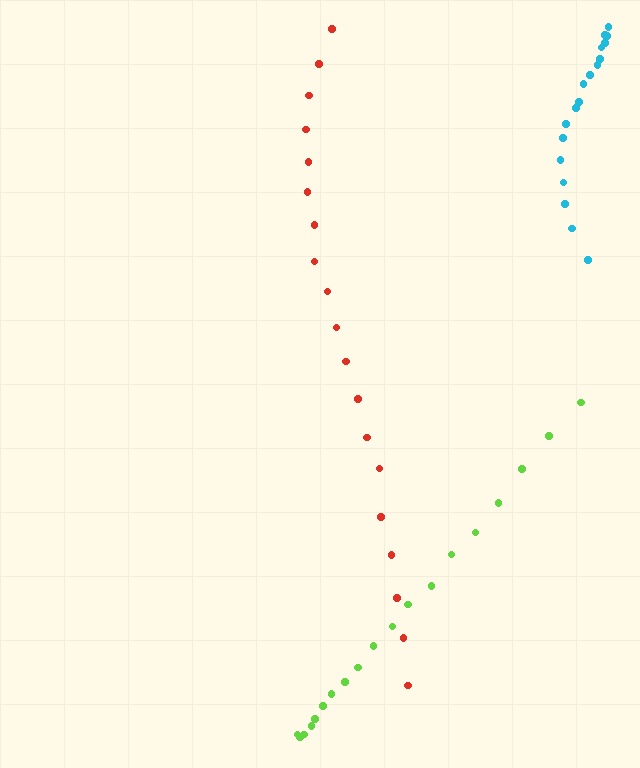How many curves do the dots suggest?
There are 3 distinct paths.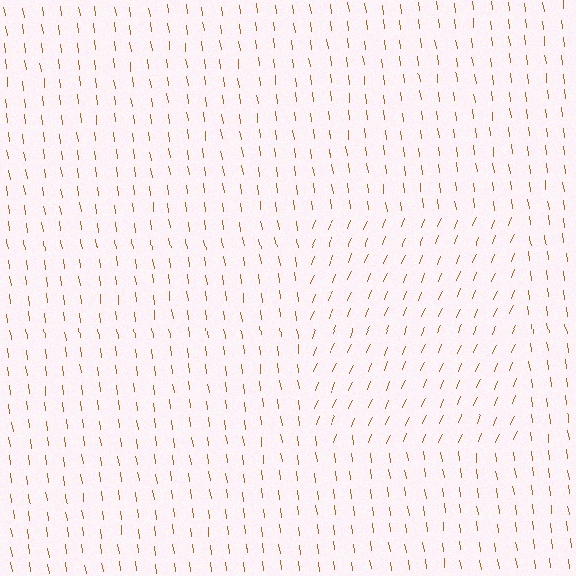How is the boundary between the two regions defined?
The boundary is defined purely by a change in line orientation (approximately 31 degrees difference). All lines are the same color and thickness.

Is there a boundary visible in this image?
Yes, there is a texture boundary formed by a change in line orientation.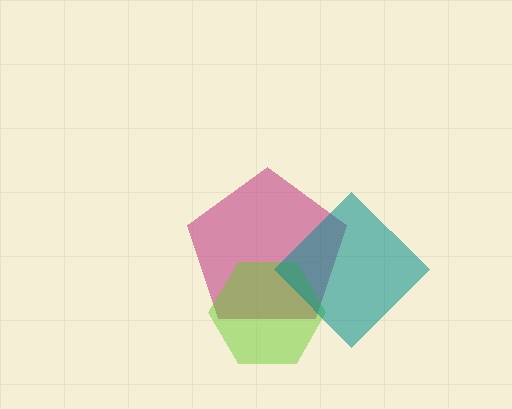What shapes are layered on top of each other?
The layered shapes are: a magenta pentagon, a lime hexagon, a teal diamond.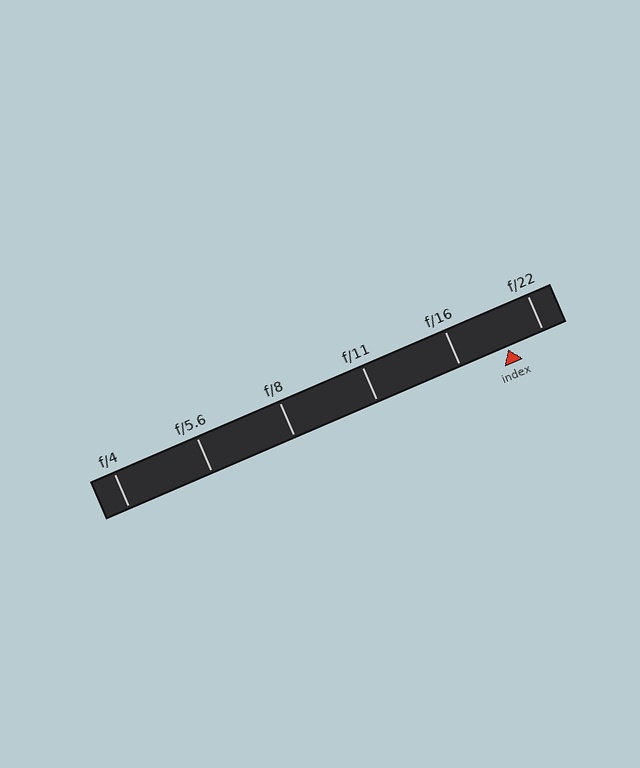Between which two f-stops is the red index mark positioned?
The index mark is between f/16 and f/22.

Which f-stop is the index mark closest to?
The index mark is closest to f/22.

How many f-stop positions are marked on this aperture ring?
There are 6 f-stop positions marked.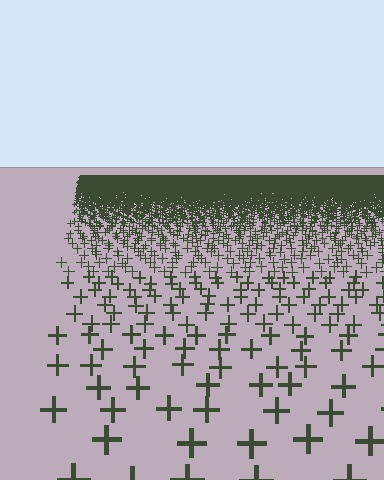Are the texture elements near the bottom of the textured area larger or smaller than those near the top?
Larger. Near the bottom, elements are closer to the viewer and appear at a bigger on-screen size.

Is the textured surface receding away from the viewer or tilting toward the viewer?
The surface is receding away from the viewer. Texture elements get smaller and denser toward the top.